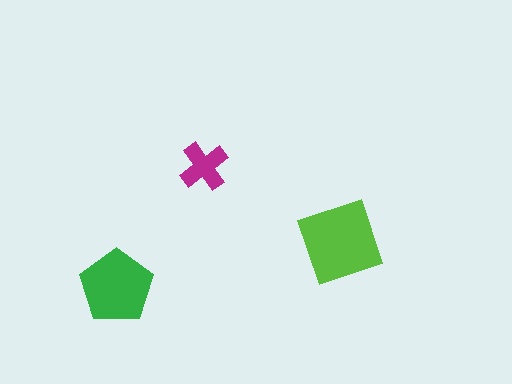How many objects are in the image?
There are 3 objects in the image.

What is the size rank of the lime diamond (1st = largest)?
1st.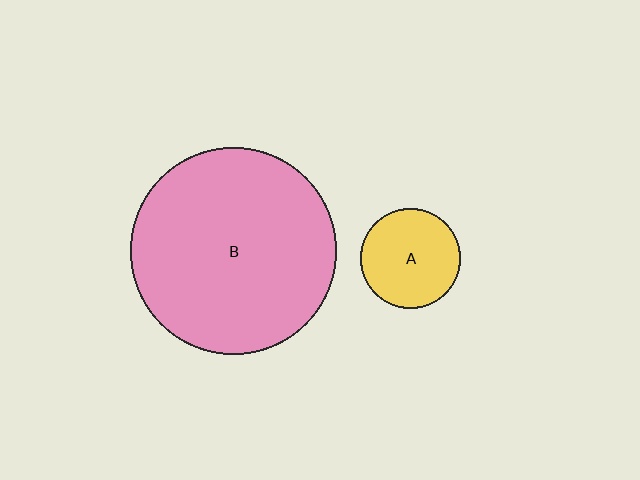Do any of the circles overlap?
No, none of the circles overlap.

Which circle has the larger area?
Circle B (pink).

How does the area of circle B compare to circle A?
Approximately 4.3 times.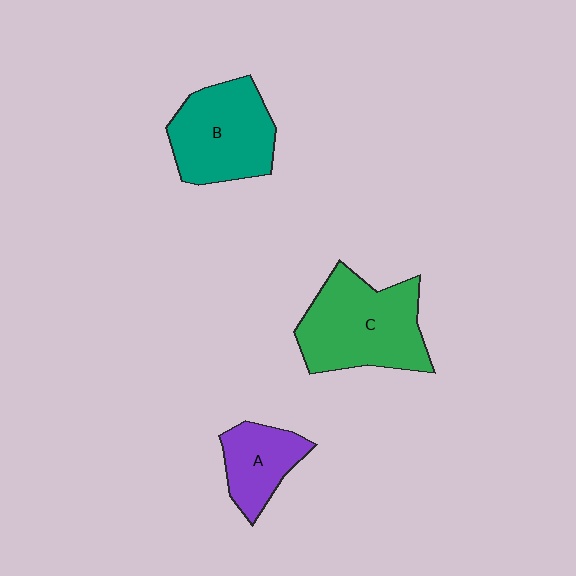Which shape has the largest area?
Shape C (green).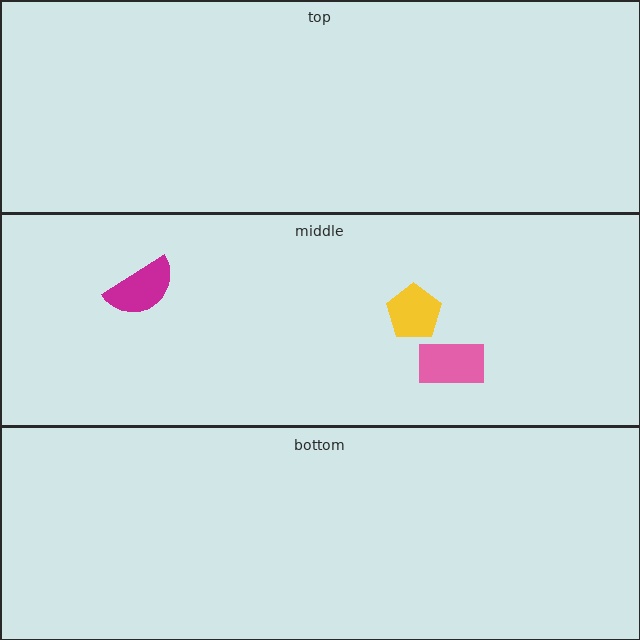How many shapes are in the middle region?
3.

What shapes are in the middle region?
The magenta semicircle, the yellow pentagon, the pink rectangle.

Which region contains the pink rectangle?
The middle region.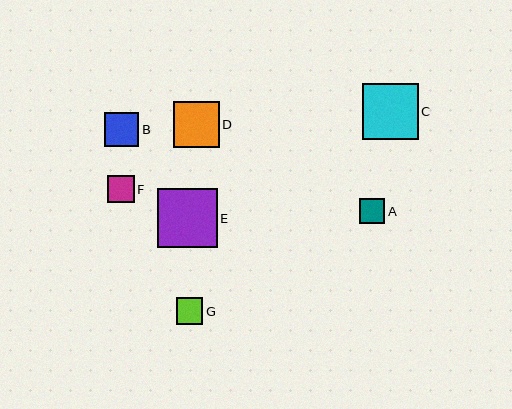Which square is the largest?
Square E is the largest with a size of approximately 59 pixels.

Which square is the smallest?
Square A is the smallest with a size of approximately 25 pixels.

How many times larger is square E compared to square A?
Square E is approximately 2.3 times the size of square A.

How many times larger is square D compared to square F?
Square D is approximately 1.7 times the size of square F.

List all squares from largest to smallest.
From largest to smallest: E, C, D, B, F, G, A.